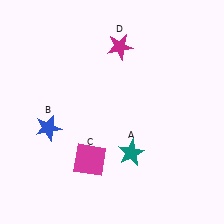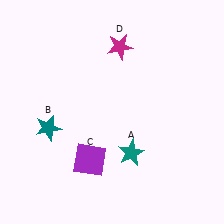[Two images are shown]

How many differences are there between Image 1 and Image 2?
There are 2 differences between the two images.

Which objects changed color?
B changed from blue to teal. C changed from magenta to purple.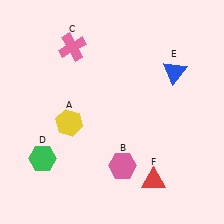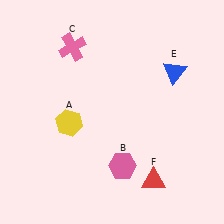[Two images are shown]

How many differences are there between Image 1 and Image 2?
There is 1 difference between the two images.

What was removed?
The green hexagon (D) was removed in Image 2.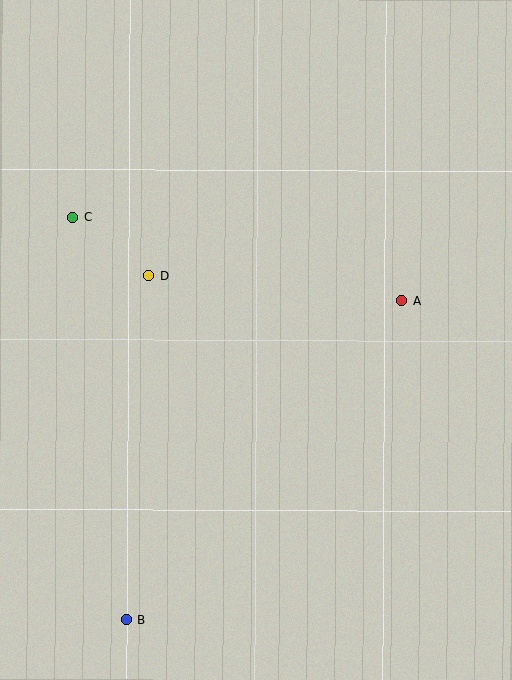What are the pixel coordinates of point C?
Point C is at (73, 218).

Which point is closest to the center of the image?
Point D at (149, 276) is closest to the center.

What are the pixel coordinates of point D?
Point D is at (149, 276).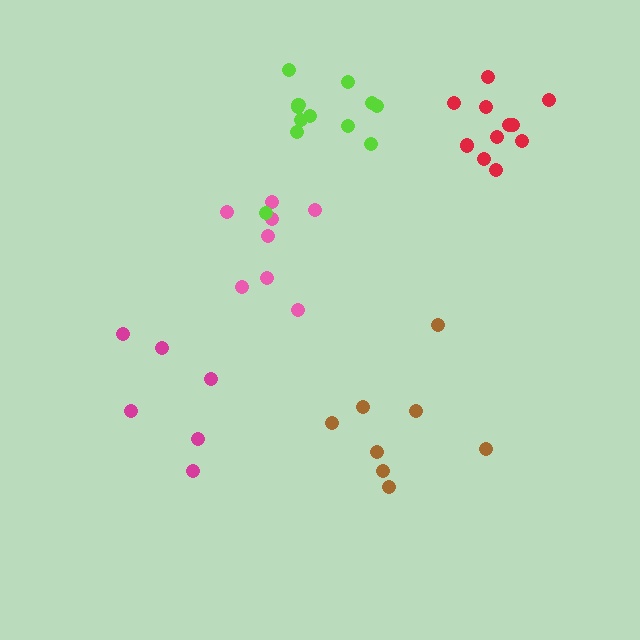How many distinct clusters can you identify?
There are 5 distinct clusters.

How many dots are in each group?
Group 1: 8 dots, Group 2: 11 dots, Group 3: 8 dots, Group 4: 12 dots, Group 5: 6 dots (45 total).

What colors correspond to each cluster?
The clusters are colored: pink, red, brown, lime, magenta.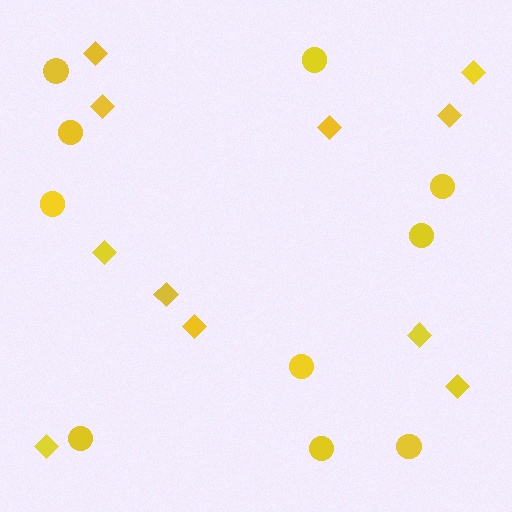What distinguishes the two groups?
There are 2 groups: one group of circles (10) and one group of diamonds (11).